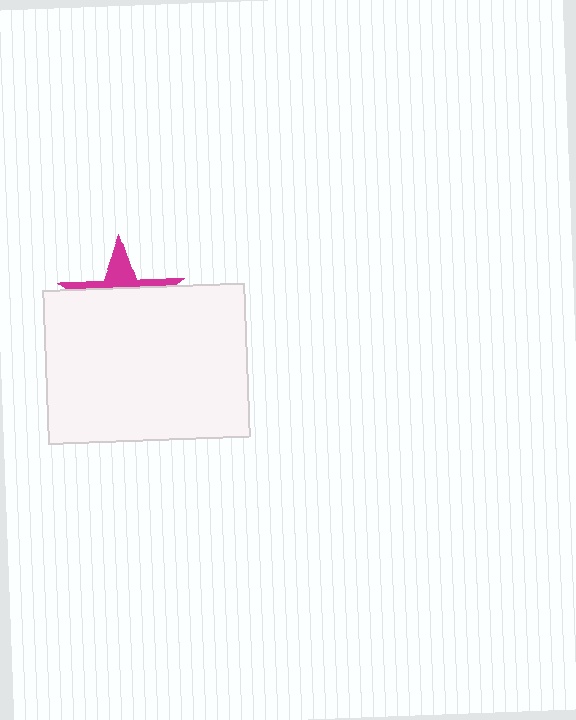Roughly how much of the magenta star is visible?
A small part of it is visible (roughly 32%).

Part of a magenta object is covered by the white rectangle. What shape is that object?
It is a star.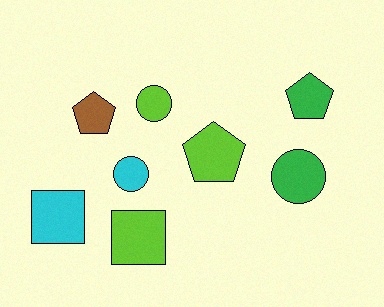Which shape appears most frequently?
Pentagon, with 3 objects.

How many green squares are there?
There are no green squares.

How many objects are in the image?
There are 8 objects.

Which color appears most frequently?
Lime, with 3 objects.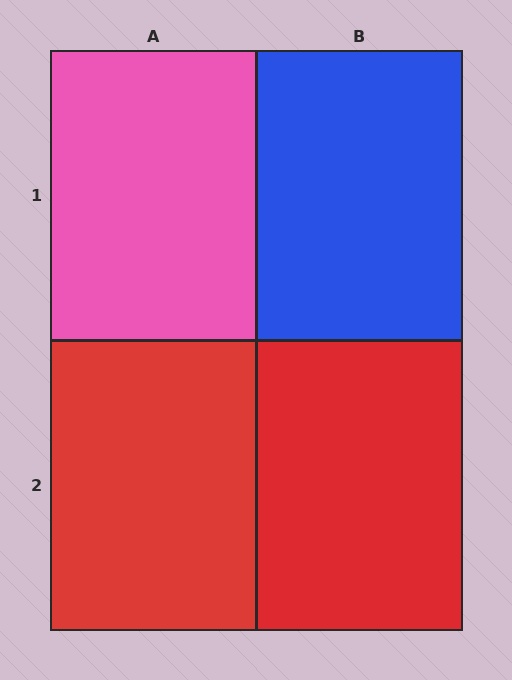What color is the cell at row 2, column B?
Red.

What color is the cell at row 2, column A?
Red.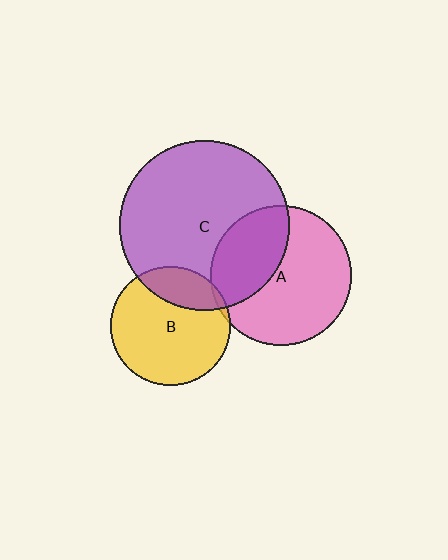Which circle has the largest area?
Circle C (purple).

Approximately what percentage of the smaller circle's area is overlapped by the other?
Approximately 25%.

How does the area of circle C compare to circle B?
Approximately 2.0 times.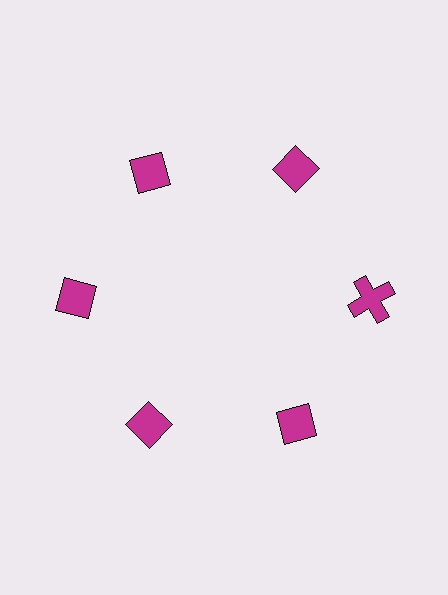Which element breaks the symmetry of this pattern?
The magenta cross at roughly the 3 o'clock position breaks the symmetry. All other shapes are magenta diamonds.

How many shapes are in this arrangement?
There are 6 shapes arranged in a ring pattern.